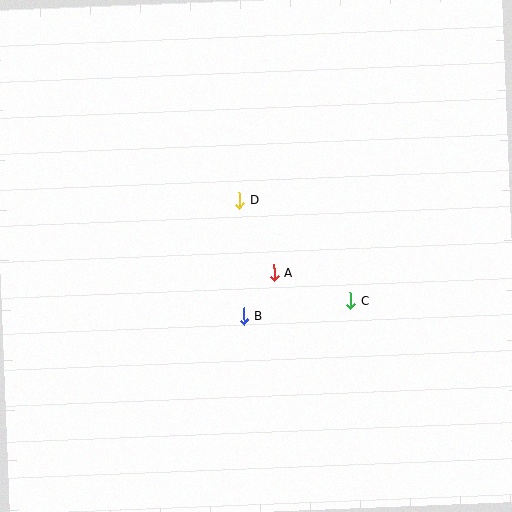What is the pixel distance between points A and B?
The distance between A and B is 53 pixels.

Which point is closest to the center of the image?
Point A at (274, 273) is closest to the center.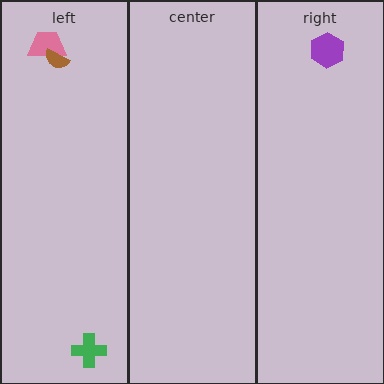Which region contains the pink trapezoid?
The left region.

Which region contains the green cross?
The left region.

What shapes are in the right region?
The purple hexagon.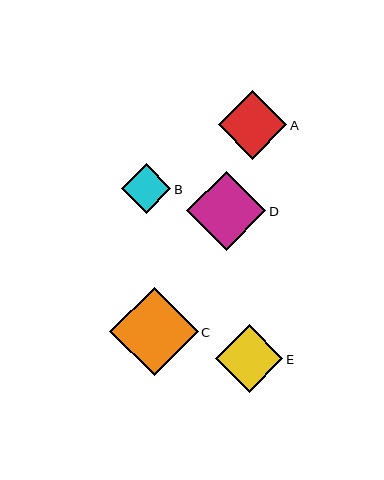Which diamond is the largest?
Diamond C is the largest with a size of approximately 88 pixels.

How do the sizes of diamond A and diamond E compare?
Diamond A and diamond E are approximately the same size.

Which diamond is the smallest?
Diamond B is the smallest with a size of approximately 49 pixels.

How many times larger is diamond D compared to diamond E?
Diamond D is approximately 1.2 times the size of diamond E.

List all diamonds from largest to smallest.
From largest to smallest: C, D, A, E, B.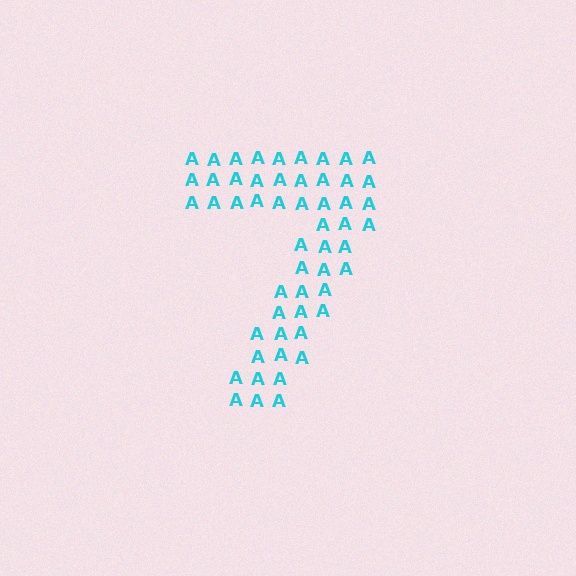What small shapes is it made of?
It is made of small letter A's.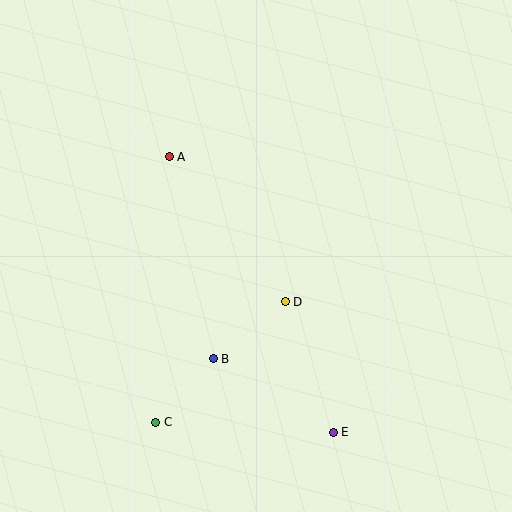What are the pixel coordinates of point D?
Point D is at (285, 302).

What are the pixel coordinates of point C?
Point C is at (156, 422).